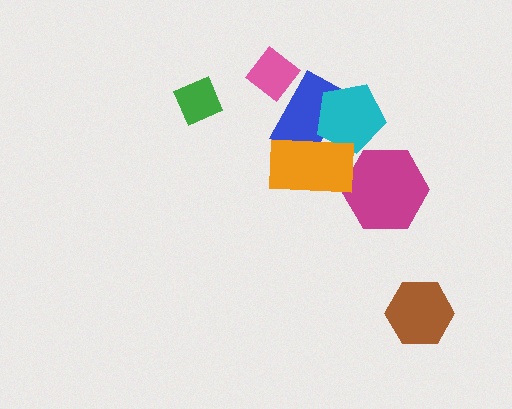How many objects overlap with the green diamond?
0 objects overlap with the green diamond.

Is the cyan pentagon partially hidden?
Yes, it is partially covered by another shape.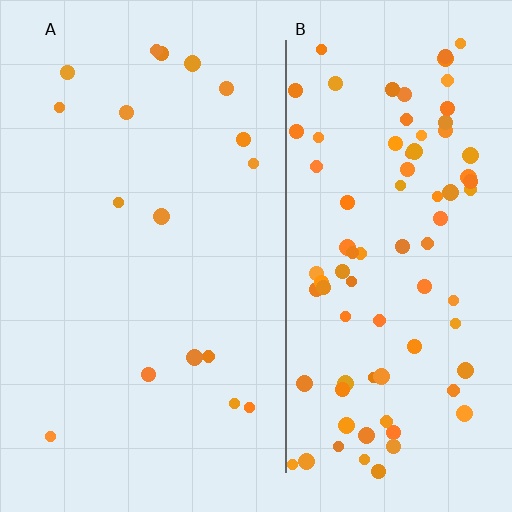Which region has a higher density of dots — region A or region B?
B (the right).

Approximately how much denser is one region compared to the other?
Approximately 5.1× — region B over region A.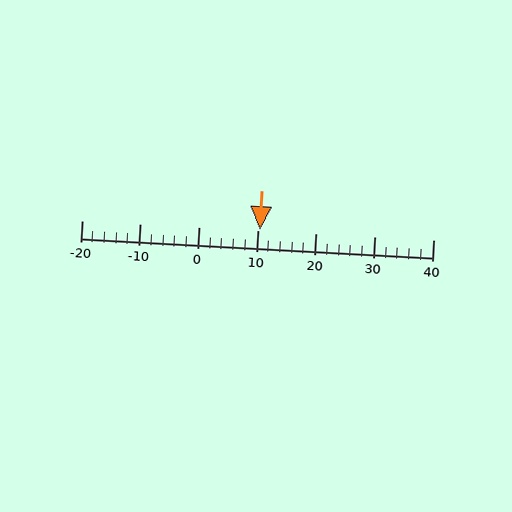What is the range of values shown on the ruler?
The ruler shows values from -20 to 40.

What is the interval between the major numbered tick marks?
The major tick marks are spaced 10 units apart.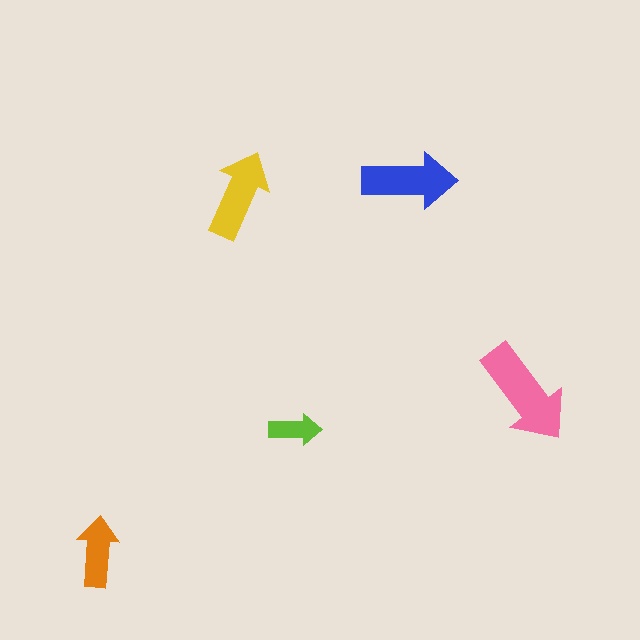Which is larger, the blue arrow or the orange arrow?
The blue one.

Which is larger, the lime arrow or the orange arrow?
The orange one.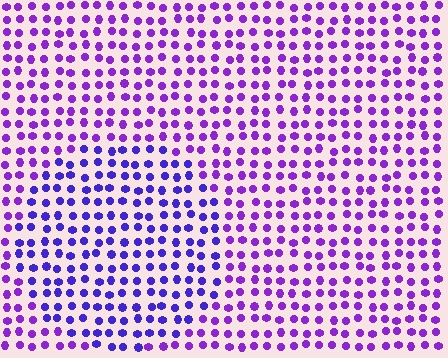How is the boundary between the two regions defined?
The boundary is defined purely by a slight shift in hue (about 27 degrees). Spacing, size, and orientation are identical on both sides.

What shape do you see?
I see a circle.